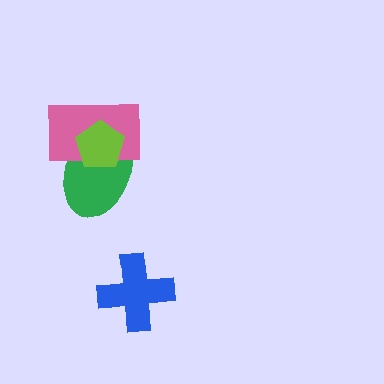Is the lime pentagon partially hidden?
No, no other shape covers it.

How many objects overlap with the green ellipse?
2 objects overlap with the green ellipse.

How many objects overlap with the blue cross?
0 objects overlap with the blue cross.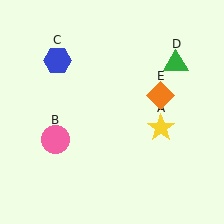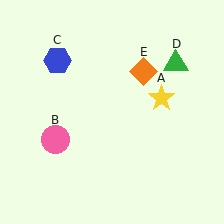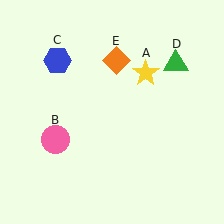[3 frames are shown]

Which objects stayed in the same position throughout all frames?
Pink circle (object B) and blue hexagon (object C) and green triangle (object D) remained stationary.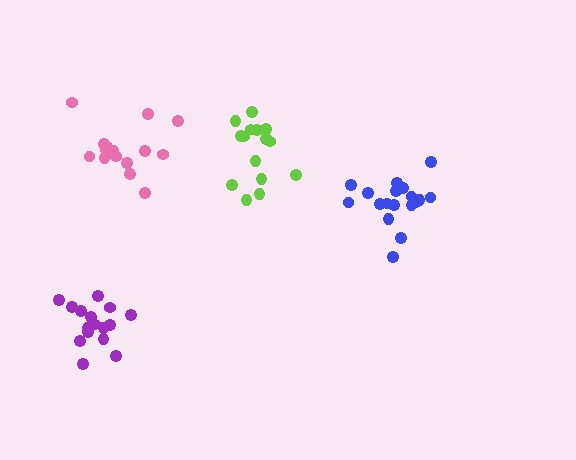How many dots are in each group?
Group 1: 15 dots, Group 2: 16 dots, Group 3: 17 dots, Group 4: 18 dots (66 total).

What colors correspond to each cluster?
The clusters are colored: lime, purple, pink, blue.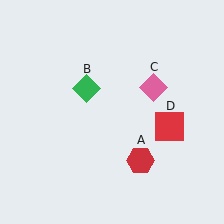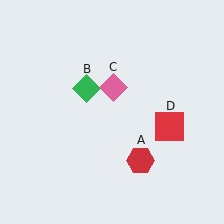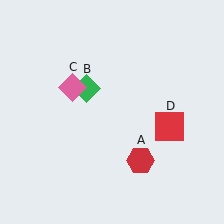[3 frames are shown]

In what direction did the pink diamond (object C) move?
The pink diamond (object C) moved left.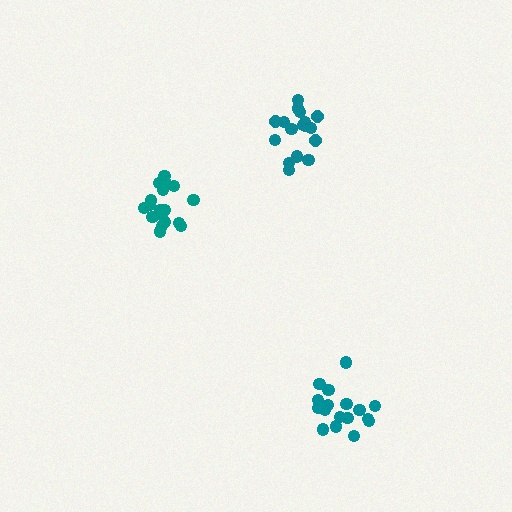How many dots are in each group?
Group 1: 17 dots, Group 2: 18 dots, Group 3: 17 dots (52 total).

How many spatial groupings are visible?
There are 3 spatial groupings.